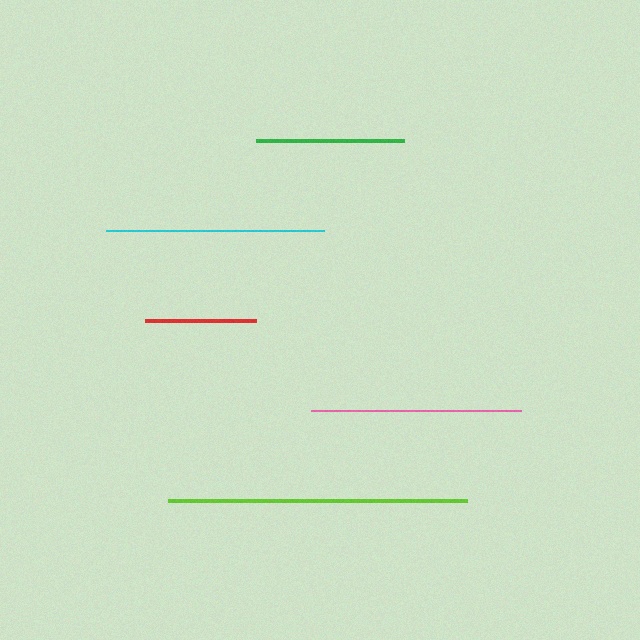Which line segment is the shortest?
The red line is the shortest at approximately 112 pixels.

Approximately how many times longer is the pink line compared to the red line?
The pink line is approximately 1.9 times the length of the red line.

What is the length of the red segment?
The red segment is approximately 112 pixels long.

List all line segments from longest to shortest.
From longest to shortest: lime, cyan, pink, green, red.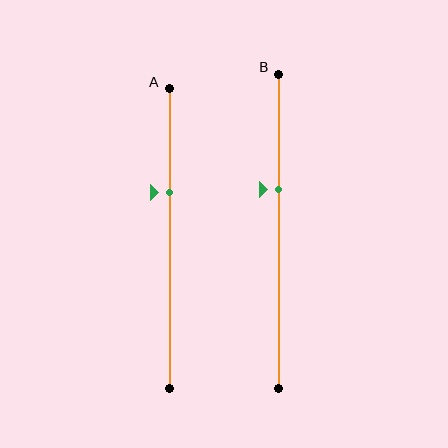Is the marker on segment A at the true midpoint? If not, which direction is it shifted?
No, the marker on segment A is shifted upward by about 15% of the segment length.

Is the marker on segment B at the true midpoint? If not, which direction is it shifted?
No, the marker on segment B is shifted upward by about 13% of the segment length.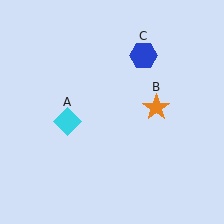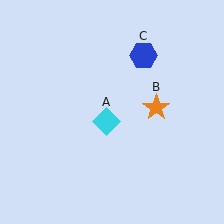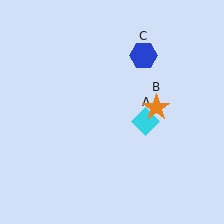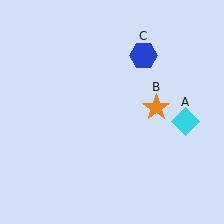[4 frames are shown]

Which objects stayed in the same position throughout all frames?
Orange star (object B) and blue hexagon (object C) remained stationary.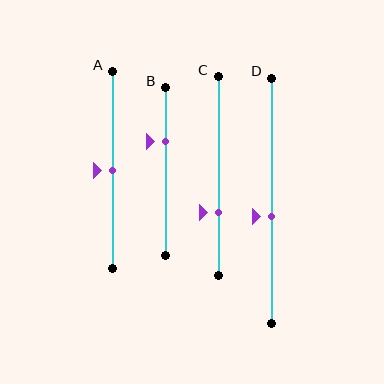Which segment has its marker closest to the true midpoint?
Segment A has its marker closest to the true midpoint.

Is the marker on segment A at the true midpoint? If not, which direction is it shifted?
Yes, the marker on segment A is at the true midpoint.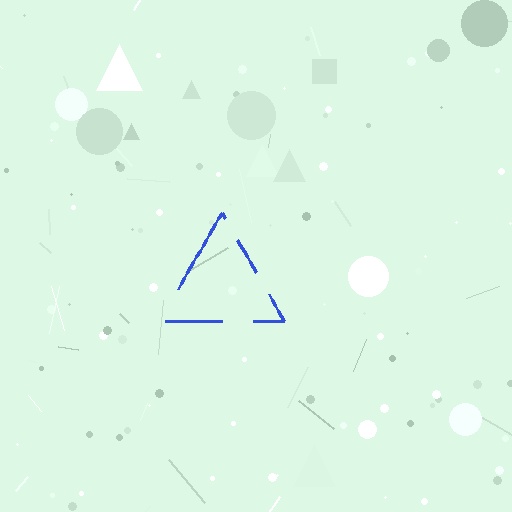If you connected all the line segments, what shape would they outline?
They would outline a triangle.